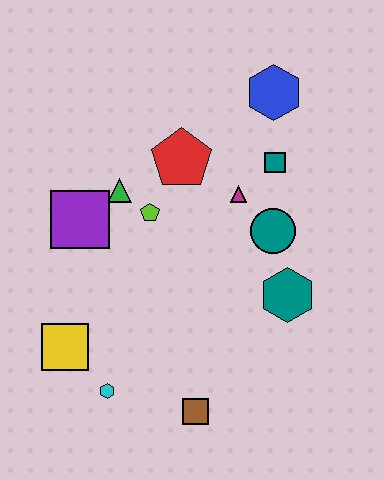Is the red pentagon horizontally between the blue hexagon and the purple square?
Yes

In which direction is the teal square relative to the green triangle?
The teal square is to the right of the green triangle.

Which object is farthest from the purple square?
The blue hexagon is farthest from the purple square.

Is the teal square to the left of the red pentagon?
No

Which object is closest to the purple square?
The green triangle is closest to the purple square.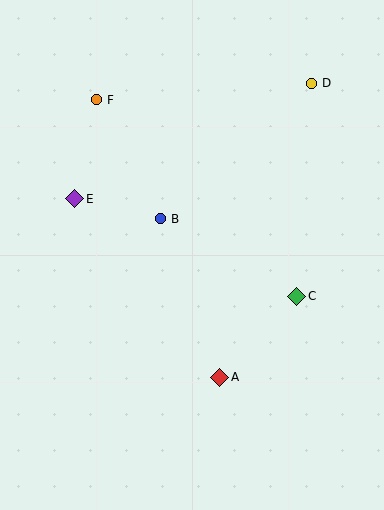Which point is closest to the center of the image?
Point B at (160, 219) is closest to the center.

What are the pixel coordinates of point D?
Point D is at (311, 83).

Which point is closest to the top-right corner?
Point D is closest to the top-right corner.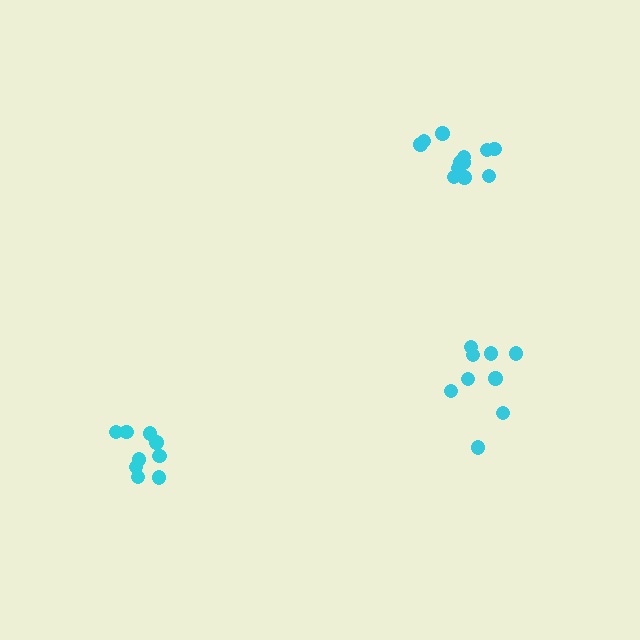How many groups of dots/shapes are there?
There are 3 groups.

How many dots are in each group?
Group 1: 9 dots, Group 2: 9 dots, Group 3: 12 dots (30 total).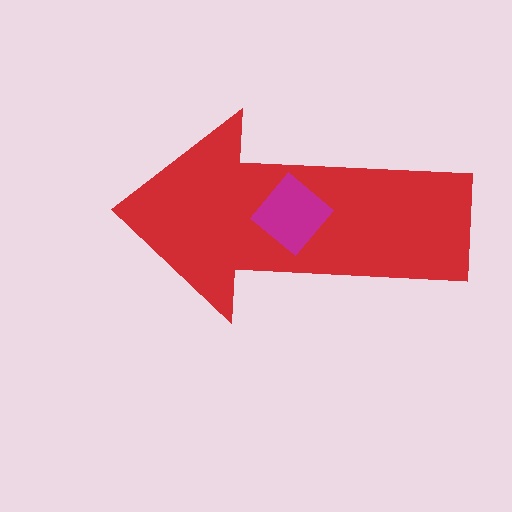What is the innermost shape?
The magenta diamond.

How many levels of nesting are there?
2.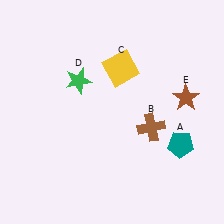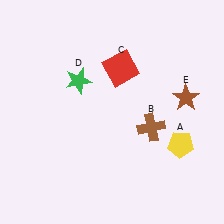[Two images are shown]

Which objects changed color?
A changed from teal to yellow. C changed from yellow to red.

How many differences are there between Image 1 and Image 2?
There are 2 differences between the two images.